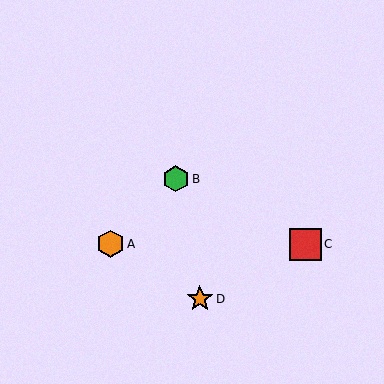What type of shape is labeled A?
Shape A is an orange hexagon.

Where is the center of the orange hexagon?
The center of the orange hexagon is at (111, 244).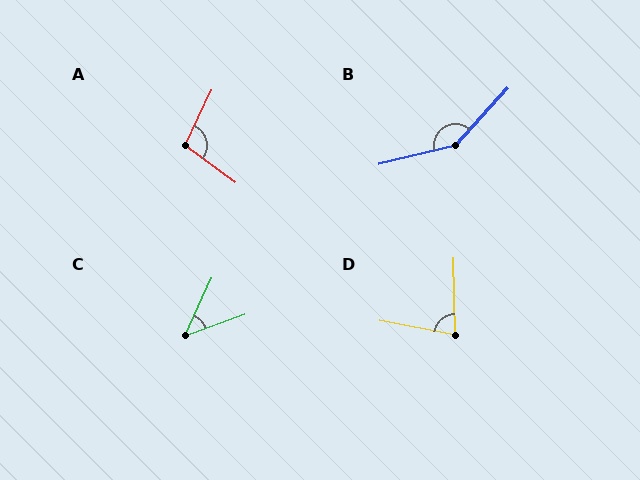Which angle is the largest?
B, at approximately 146 degrees.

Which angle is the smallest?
C, at approximately 46 degrees.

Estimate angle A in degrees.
Approximately 100 degrees.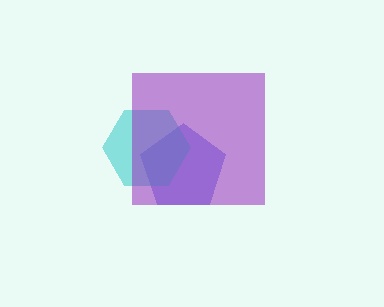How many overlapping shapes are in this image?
There are 3 overlapping shapes in the image.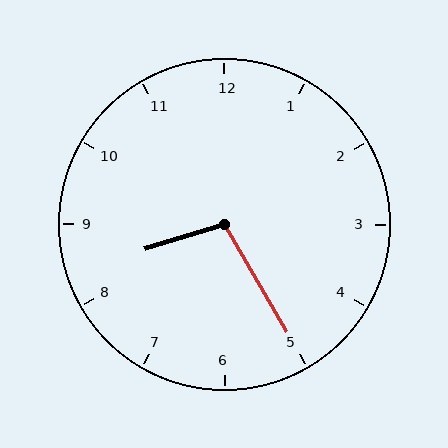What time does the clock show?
8:25.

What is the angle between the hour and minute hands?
Approximately 102 degrees.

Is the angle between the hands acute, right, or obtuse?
It is obtuse.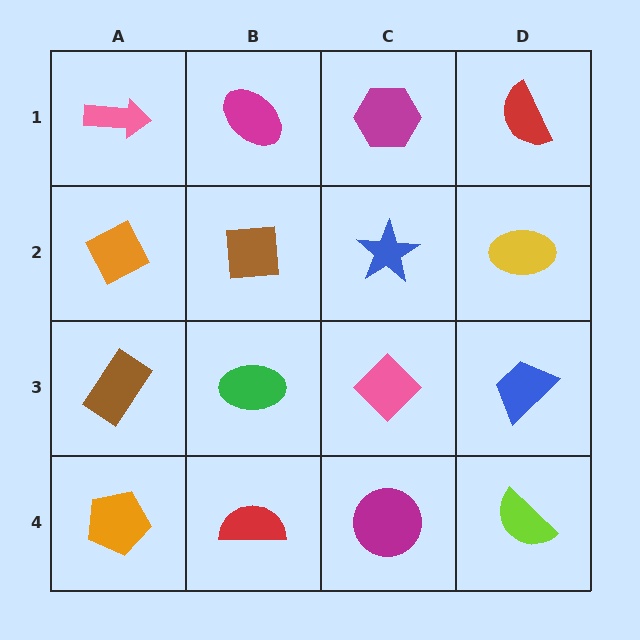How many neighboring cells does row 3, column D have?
3.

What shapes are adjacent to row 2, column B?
A magenta ellipse (row 1, column B), a green ellipse (row 3, column B), an orange diamond (row 2, column A), a blue star (row 2, column C).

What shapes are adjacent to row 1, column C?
A blue star (row 2, column C), a magenta ellipse (row 1, column B), a red semicircle (row 1, column D).